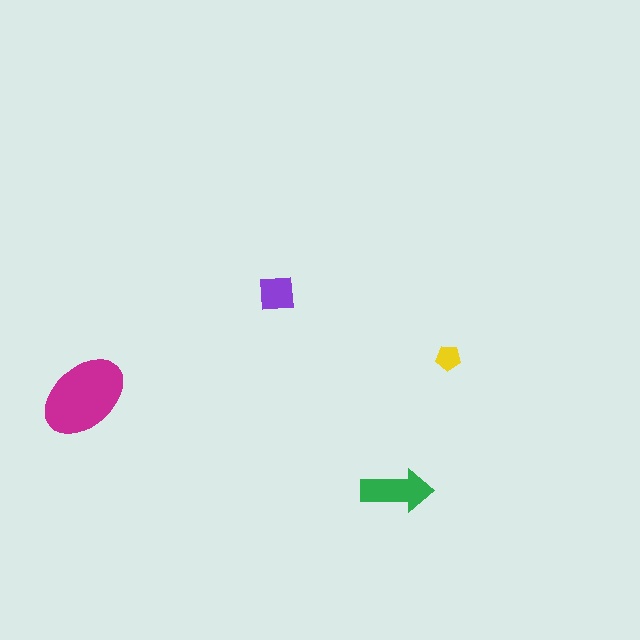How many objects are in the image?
There are 4 objects in the image.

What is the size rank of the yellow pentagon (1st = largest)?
4th.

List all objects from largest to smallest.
The magenta ellipse, the green arrow, the purple square, the yellow pentagon.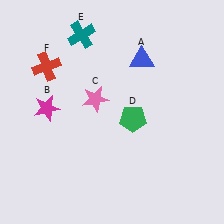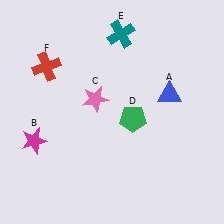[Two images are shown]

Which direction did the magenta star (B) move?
The magenta star (B) moved down.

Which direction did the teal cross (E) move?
The teal cross (E) moved right.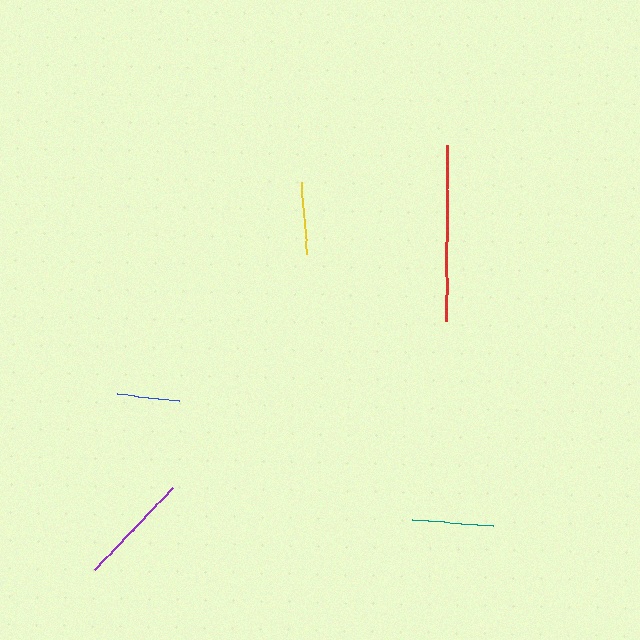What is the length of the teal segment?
The teal segment is approximately 82 pixels long.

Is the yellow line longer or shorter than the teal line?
The teal line is longer than the yellow line.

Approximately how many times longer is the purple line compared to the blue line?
The purple line is approximately 1.8 times the length of the blue line.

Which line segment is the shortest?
The blue line is the shortest at approximately 63 pixels.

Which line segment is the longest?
The red line is the longest at approximately 176 pixels.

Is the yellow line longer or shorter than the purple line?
The purple line is longer than the yellow line.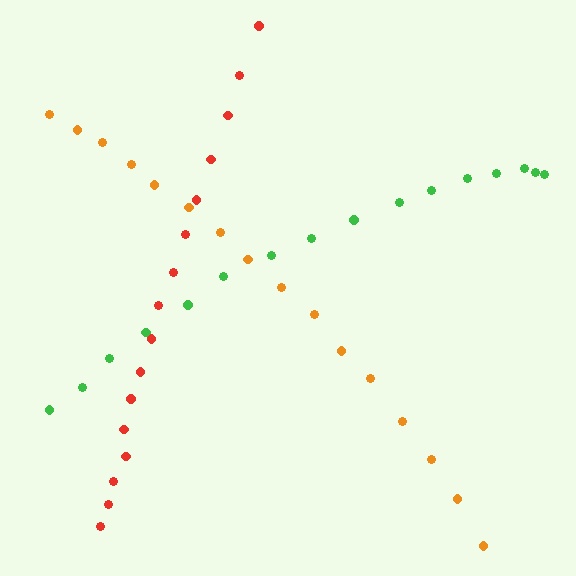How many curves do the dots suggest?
There are 3 distinct paths.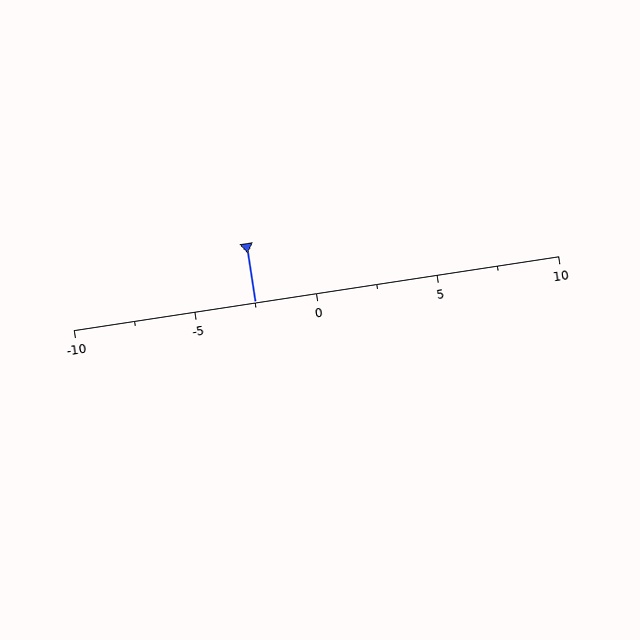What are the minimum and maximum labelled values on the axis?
The axis runs from -10 to 10.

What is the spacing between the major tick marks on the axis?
The major ticks are spaced 5 apart.